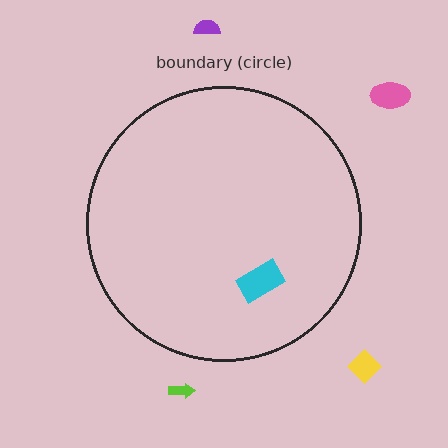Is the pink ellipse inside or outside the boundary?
Outside.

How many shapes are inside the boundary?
1 inside, 4 outside.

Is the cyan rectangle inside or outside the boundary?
Inside.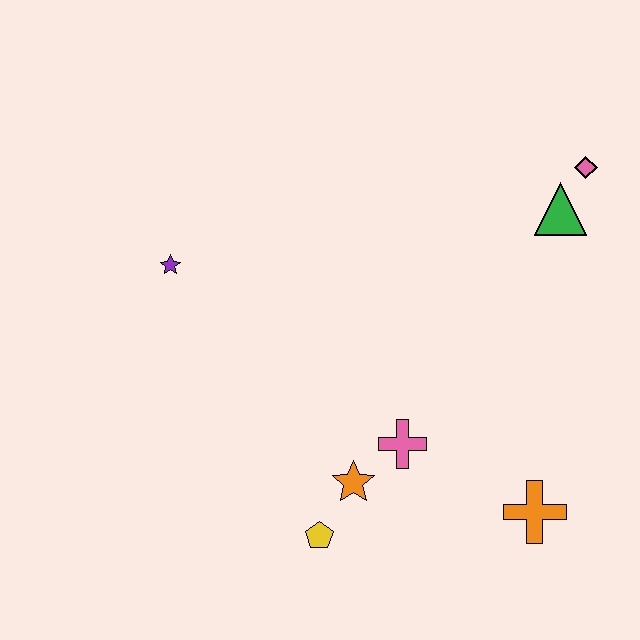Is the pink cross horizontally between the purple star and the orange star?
No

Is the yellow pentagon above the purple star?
No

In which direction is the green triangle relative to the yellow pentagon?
The green triangle is above the yellow pentagon.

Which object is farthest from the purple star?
The orange cross is farthest from the purple star.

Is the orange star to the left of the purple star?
No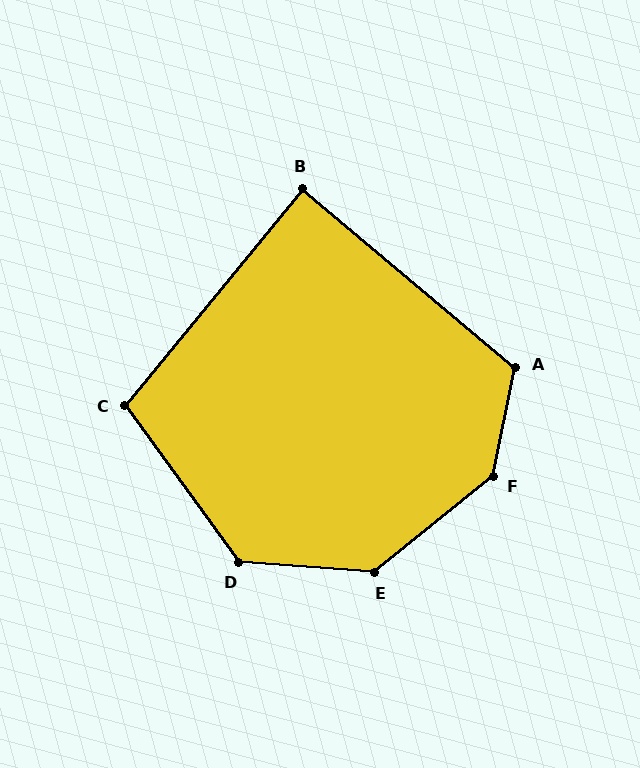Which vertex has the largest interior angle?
F, at approximately 141 degrees.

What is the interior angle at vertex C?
Approximately 105 degrees (obtuse).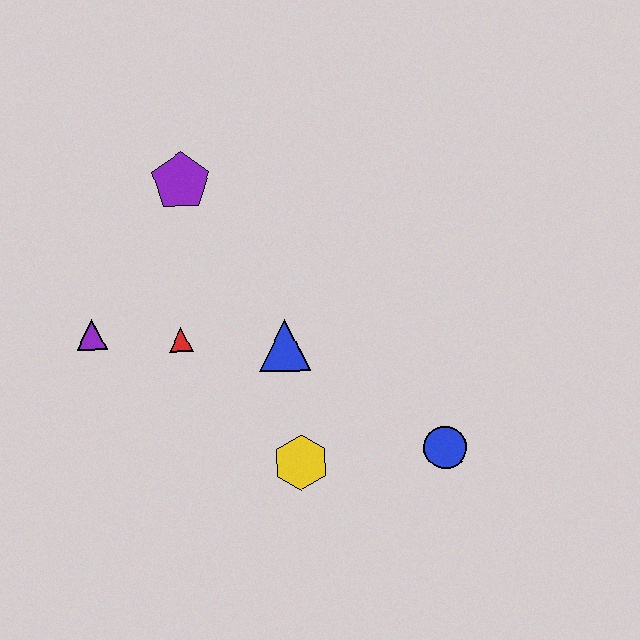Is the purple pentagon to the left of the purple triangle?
No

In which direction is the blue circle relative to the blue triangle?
The blue circle is to the right of the blue triangle.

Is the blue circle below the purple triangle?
Yes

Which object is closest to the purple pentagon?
The red triangle is closest to the purple pentagon.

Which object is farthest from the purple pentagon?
The blue circle is farthest from the purple pentagon.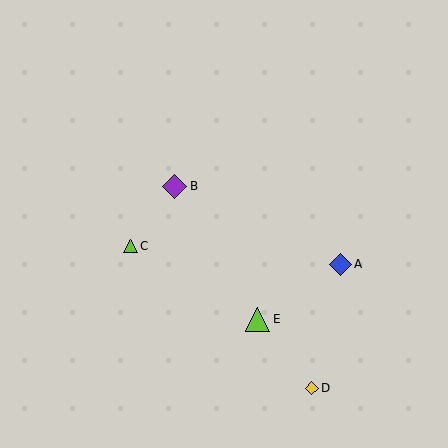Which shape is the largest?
The purple diamond (labeled B) is the largest.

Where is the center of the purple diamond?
The center of the purple diamond is at (175, 186).